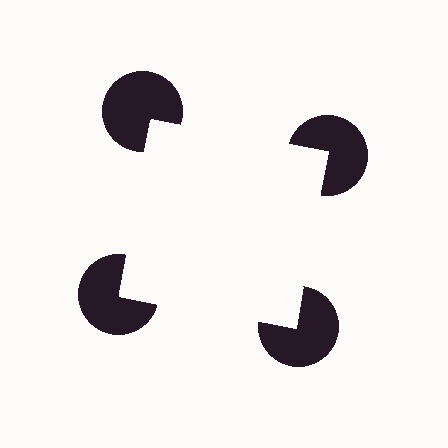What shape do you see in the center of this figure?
An illusory square — its edges are inferred from the aligned wedge cuts in the pac-man discs, not physically drawn.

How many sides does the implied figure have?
4 sides.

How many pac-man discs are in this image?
There are 4 — one at each vertex of the illusory square.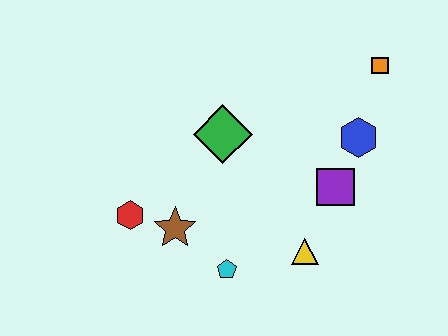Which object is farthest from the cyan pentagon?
The orange square is farthest from the cyan pentagon.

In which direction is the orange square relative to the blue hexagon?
The orange square is above the blue hexagon.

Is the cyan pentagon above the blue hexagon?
No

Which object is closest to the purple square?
The blue hexagon is closest to the purple square.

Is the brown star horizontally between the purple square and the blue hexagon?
No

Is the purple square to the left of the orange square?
Yes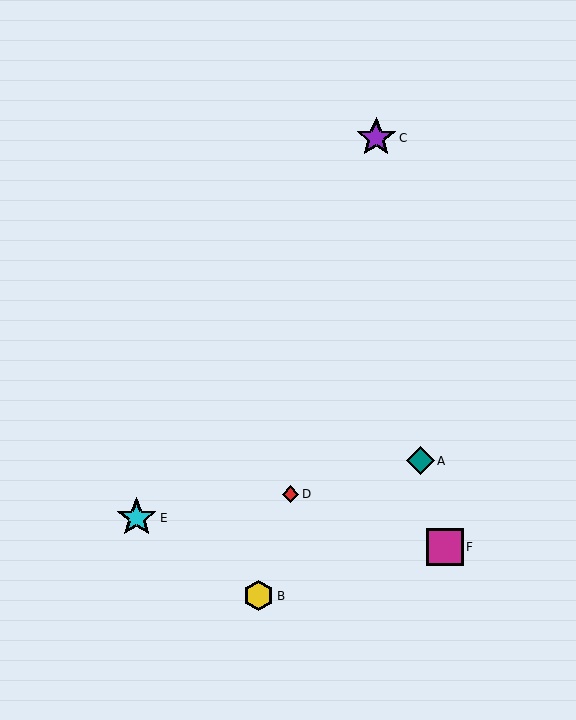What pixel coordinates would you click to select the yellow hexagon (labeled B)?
Click at (259, 596) to select the yellow hexagon B.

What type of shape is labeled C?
Shape C is a purple star.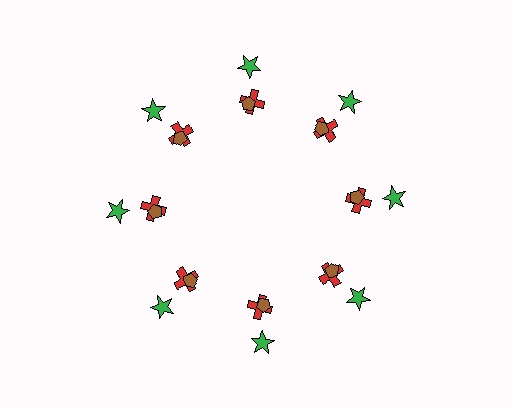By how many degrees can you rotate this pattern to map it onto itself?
The pattern maps onto itself every 45 degrees of rotation.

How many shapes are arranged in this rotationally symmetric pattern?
There are 24 shapes, arranged in 8 groups of 3.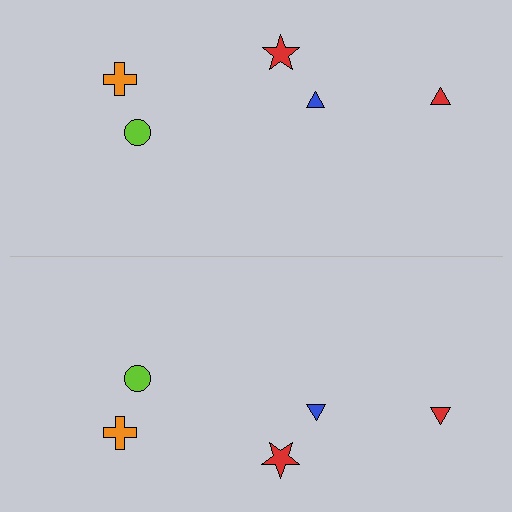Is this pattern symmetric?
Yes, this pattern has bilateral (reflection) symmetry.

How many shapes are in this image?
There are 10 shapes in this image.